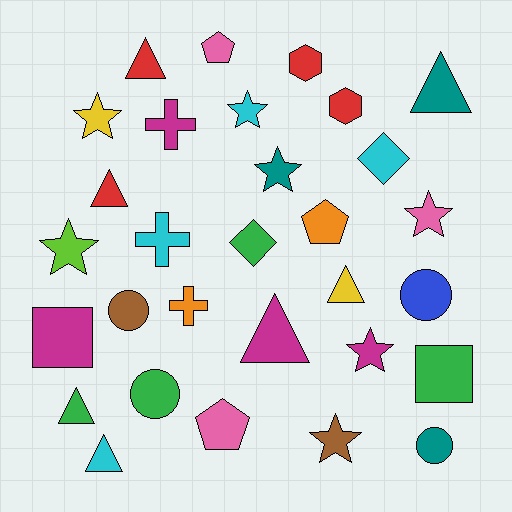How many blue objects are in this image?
There is 1 blue object.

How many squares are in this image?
There are 2 squares.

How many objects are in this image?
There are 30 objects.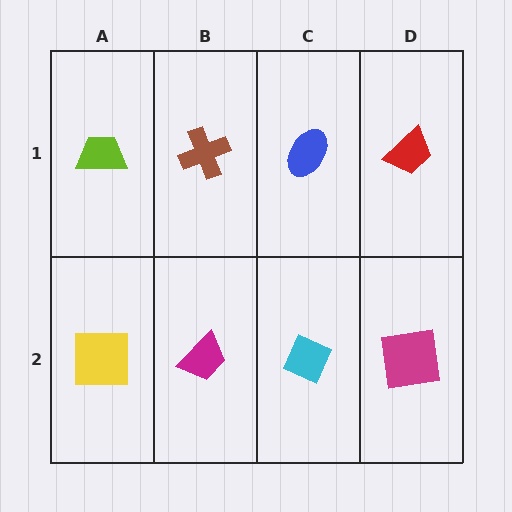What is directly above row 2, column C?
A blue ellipse.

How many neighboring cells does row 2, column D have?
2.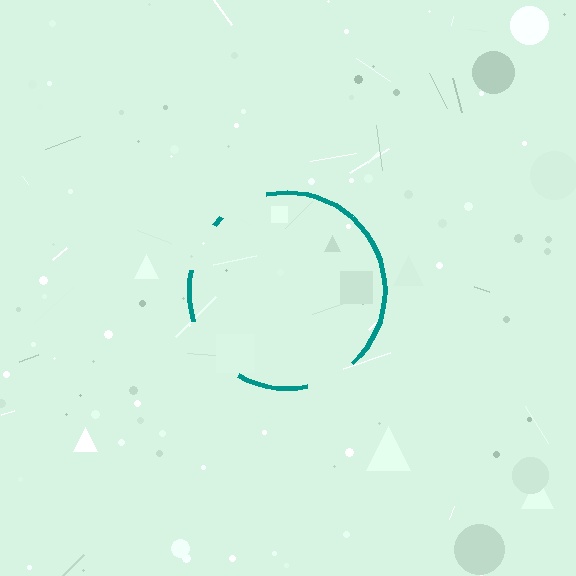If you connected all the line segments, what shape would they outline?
They would outline a circle.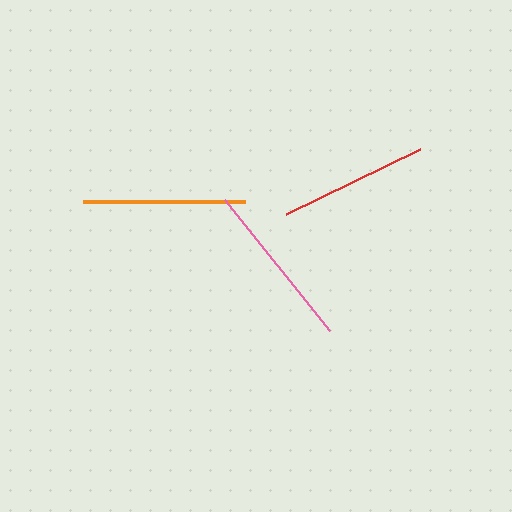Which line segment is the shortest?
The red line is the shortest at approximately 149 pixels.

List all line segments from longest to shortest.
From longest to shortest: pink, orange, red.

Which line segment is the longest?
The pink line is the longest at approximately 168 pixels.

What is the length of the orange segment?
The orange segment is approximately 162 pixels long.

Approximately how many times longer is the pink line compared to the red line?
The pink line is approximately 1.1 times the length of the red line.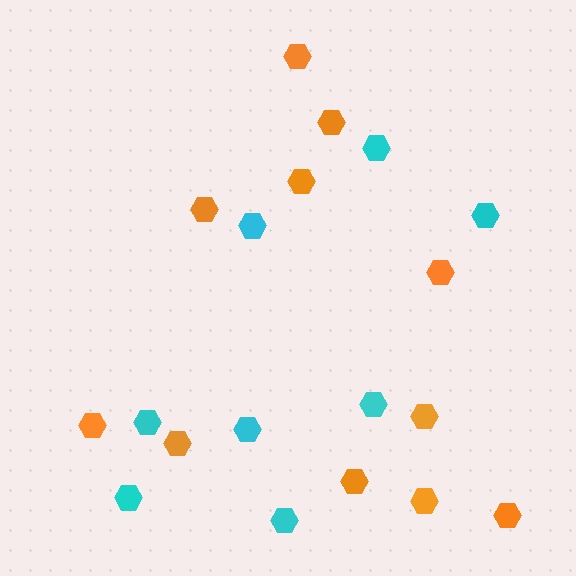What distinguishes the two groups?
There are 2 groups: one group of cyan hexagons (8) and one group of orange hexagons (11).